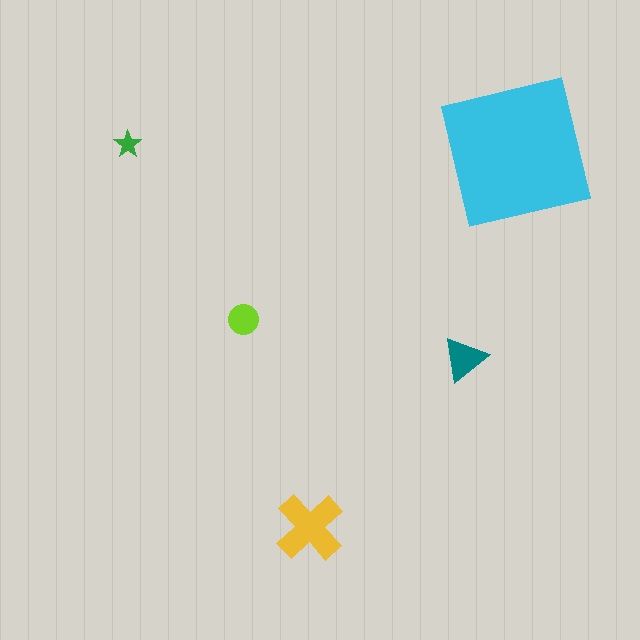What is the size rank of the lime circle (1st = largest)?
4th.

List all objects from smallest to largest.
The green star, the lime circle, the teal triangle, the yellow cross, the cyan square.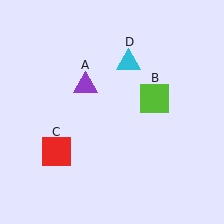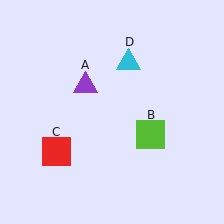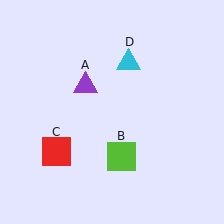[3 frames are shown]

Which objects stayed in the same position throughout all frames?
Purple triangle (object A) and red square (object C) and cyan triangle (object D) remained stationary.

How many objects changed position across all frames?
1 object changed position: lime square (object B).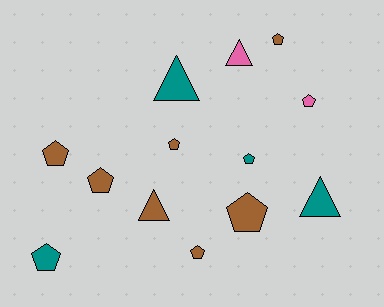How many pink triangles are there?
There is 1 pink triangle.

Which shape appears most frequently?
Pentagon, with 9 objects.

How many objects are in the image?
There are 13 objects.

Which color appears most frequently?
Brown, with 7 objects.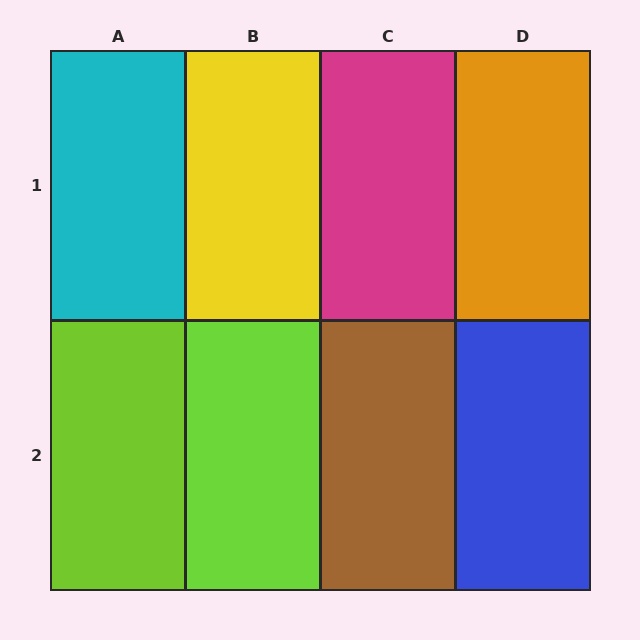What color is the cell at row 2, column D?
Blue.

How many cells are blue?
1 cell is blue.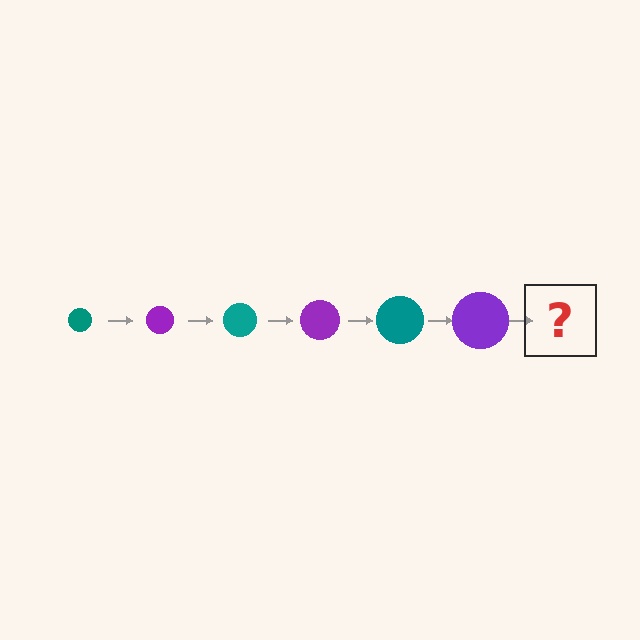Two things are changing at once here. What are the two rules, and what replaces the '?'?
The two rules are that the circle grows larger each step and the color cycles through teal and purple. The '?' should be a teal circle, larger than the previous one.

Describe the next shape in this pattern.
It should be a teal circle, larger than the previous one.